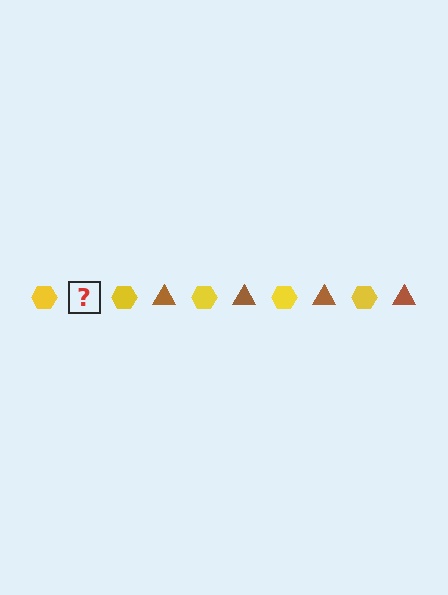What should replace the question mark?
The question mark should be replaced with a brown triangle.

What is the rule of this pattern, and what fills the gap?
The rule is that the pattern alternates between yellow hexagon and brown triangle. The gap should be filled with a brown triangle.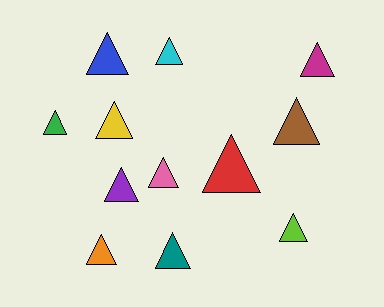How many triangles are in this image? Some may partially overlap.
There are 12 triangles.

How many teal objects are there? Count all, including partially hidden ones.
There is 1 teal object.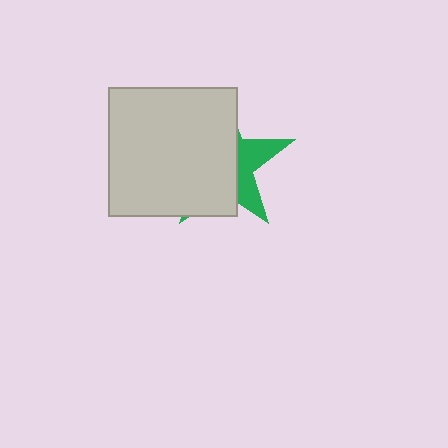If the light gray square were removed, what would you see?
You would see the complete green star.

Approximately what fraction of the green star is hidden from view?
Roughly 68% of the green star is hidden behind the light gray square.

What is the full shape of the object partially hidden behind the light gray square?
The partially hidden object is a green star.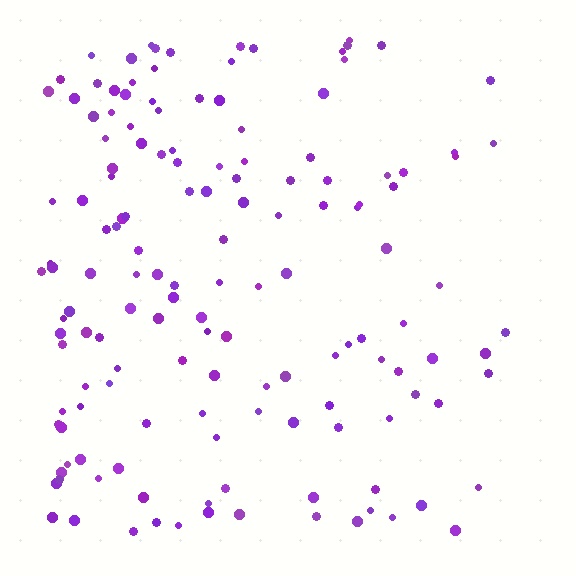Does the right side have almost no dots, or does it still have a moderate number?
Still a moderate number, just noticeably fewer than the left.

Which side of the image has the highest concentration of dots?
The left.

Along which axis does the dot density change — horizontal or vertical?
Horizontal.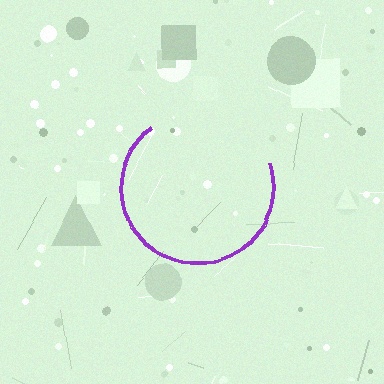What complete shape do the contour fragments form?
The contour fragments form a circle.